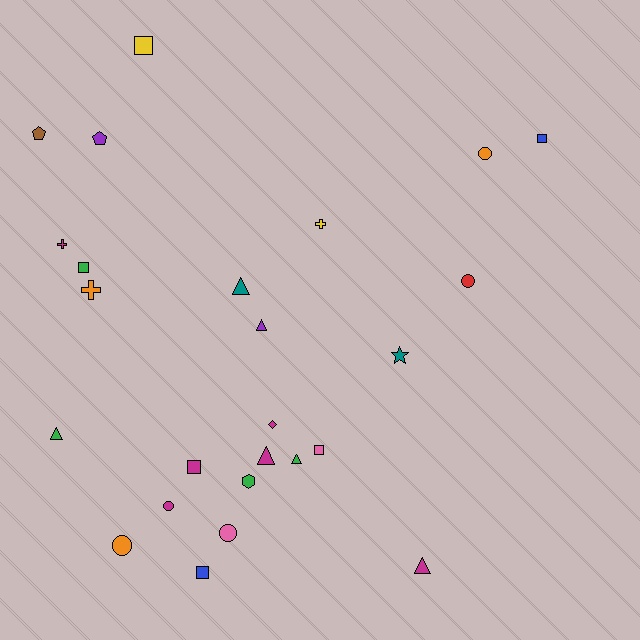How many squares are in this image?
There are 6 squares.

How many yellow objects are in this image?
There are 2 yellow objects.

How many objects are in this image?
There are 25 objects.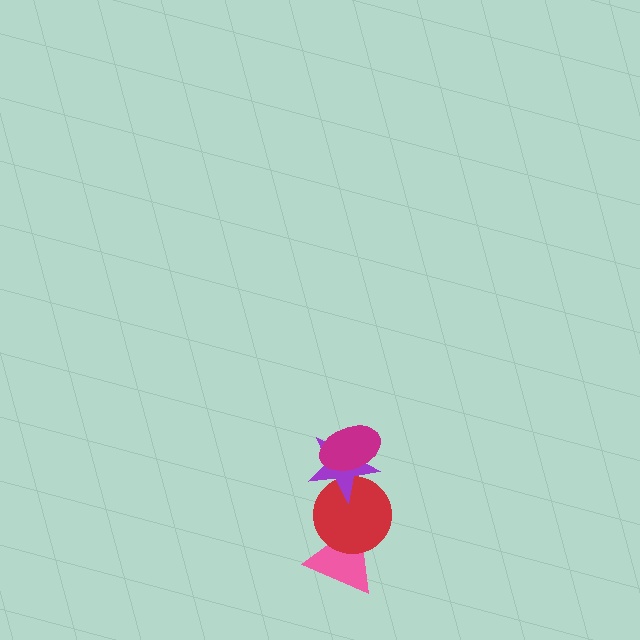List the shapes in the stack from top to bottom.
From top to bottom: the magenta ellipse, the purple star, the red circle, the pink triangle.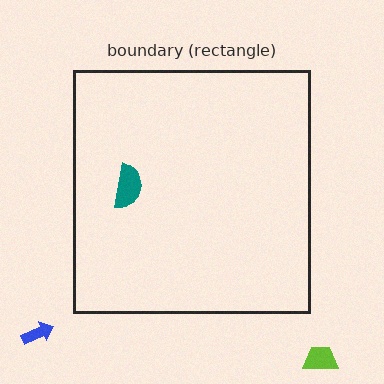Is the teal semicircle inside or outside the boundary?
Inside.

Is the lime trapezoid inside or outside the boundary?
Outside.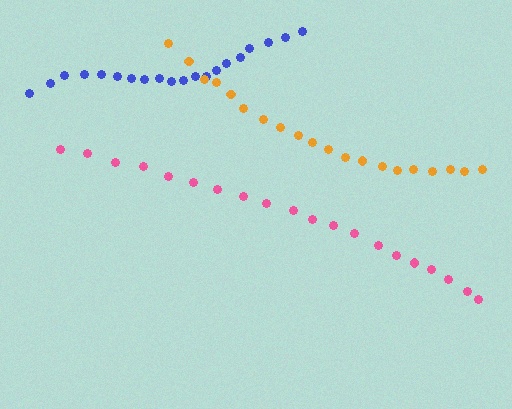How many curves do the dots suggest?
There are 3 distinct paths.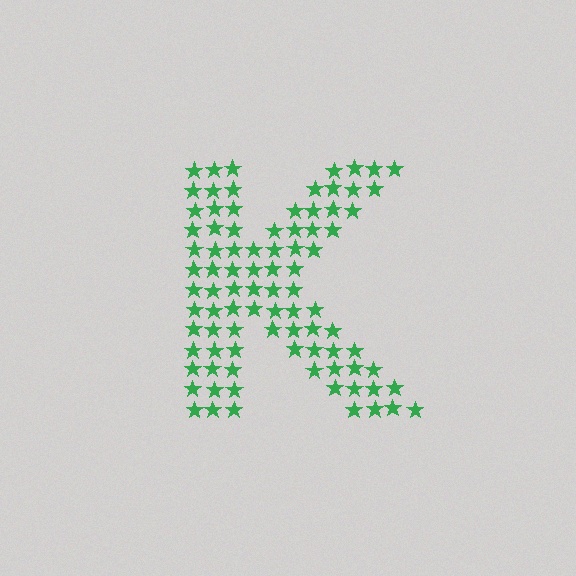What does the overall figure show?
The overall figure shows the letter K.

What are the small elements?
The small elements are stars.